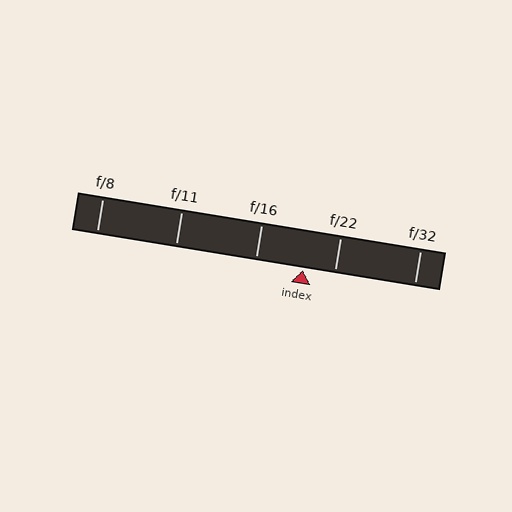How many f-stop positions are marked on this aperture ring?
There are 5 f-stop positions marked.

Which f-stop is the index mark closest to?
The index mark is closest to f/22.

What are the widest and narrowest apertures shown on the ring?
The widest aperture shown is f/8 and the narrowest is f/32.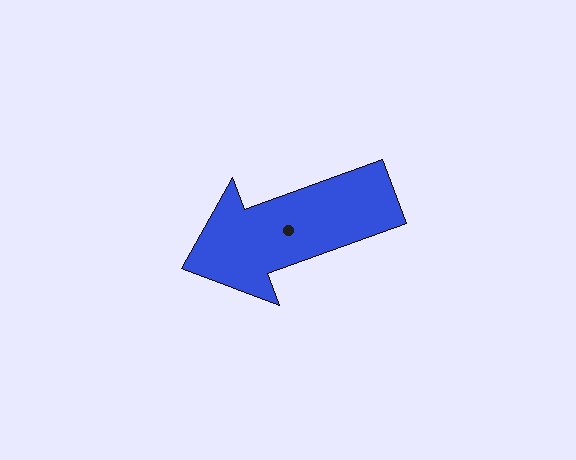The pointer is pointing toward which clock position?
Roughly 8 o'clock.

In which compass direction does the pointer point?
West.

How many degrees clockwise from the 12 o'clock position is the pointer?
Approximately 250 degrees.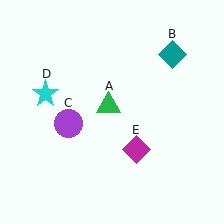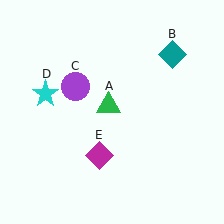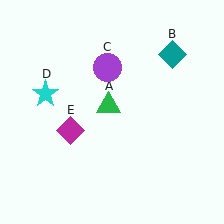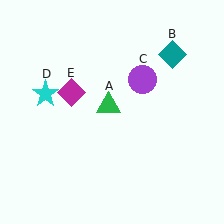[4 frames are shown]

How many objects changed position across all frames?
2 objects changed position: purple circle (object C), magenta diamond (object E).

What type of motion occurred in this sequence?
The purple circle (object C), magenta diamond (object E) rotated clockwise around the center of the scene.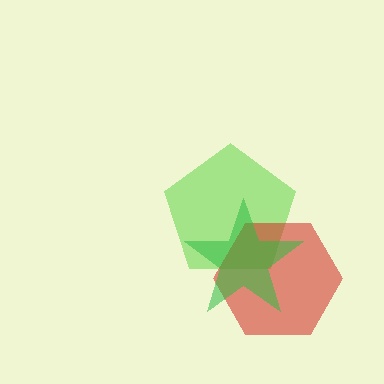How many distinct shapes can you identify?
There are 3 distinct shapes: a lime pentagon, a red hexagon, a green star.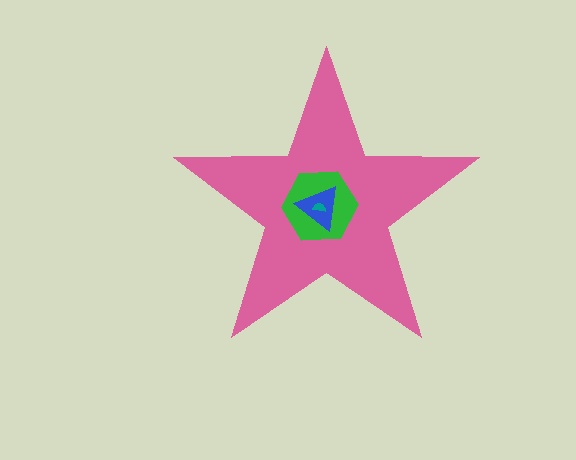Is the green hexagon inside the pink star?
Yes.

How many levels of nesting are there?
4.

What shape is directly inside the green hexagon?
The blue triangle.